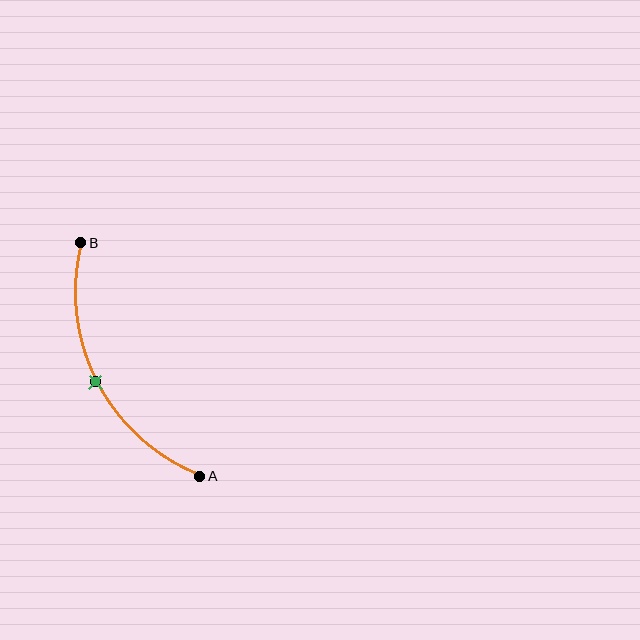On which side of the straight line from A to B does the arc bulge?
The arc bulges to the left of the straight line connecting A and B.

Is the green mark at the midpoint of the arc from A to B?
Yes. The green mark lies on the arc at equal arc-length from both A and B — it is the arc midpoint.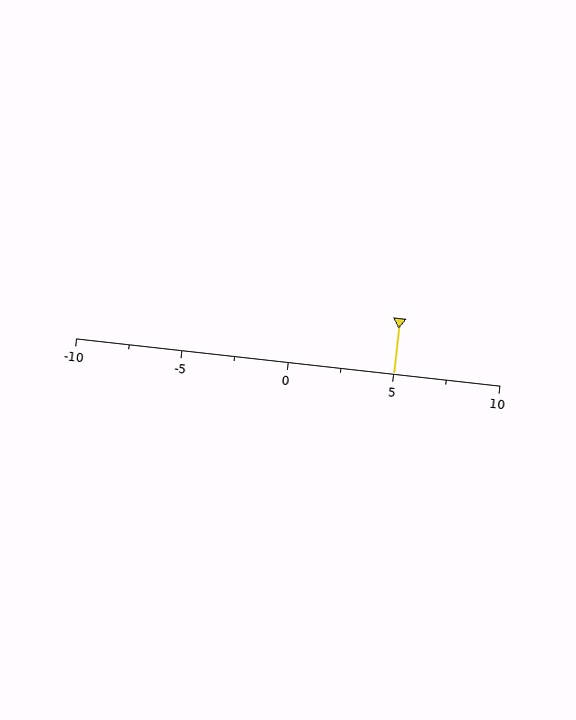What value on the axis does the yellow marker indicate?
The marker indicates approximately 5.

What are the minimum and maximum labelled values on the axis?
The axis runs from -10 to 10.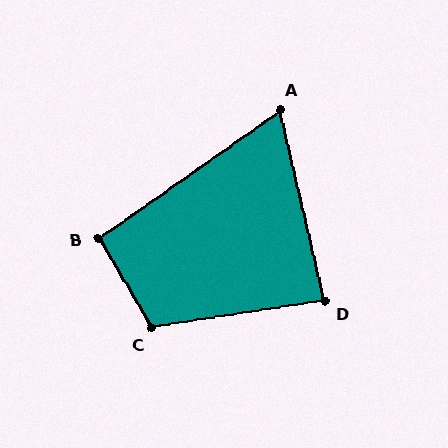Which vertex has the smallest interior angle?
A, at approximately 68 degrees.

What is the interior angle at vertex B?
Approximately 94 degrees (approximately right).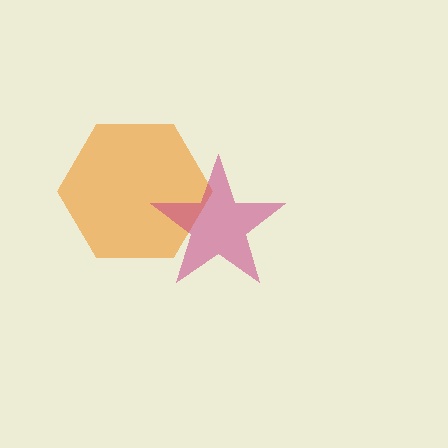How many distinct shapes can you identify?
There are 2 distinct shapes: an orange hexagon, a magenta star.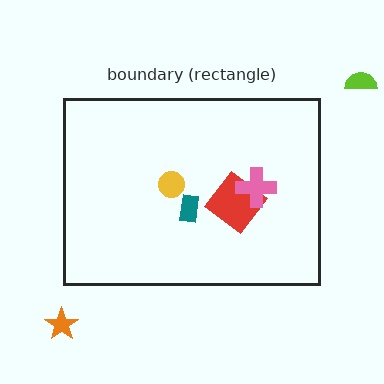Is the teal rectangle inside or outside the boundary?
Inside.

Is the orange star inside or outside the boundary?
Outside.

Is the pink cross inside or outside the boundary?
Inside.